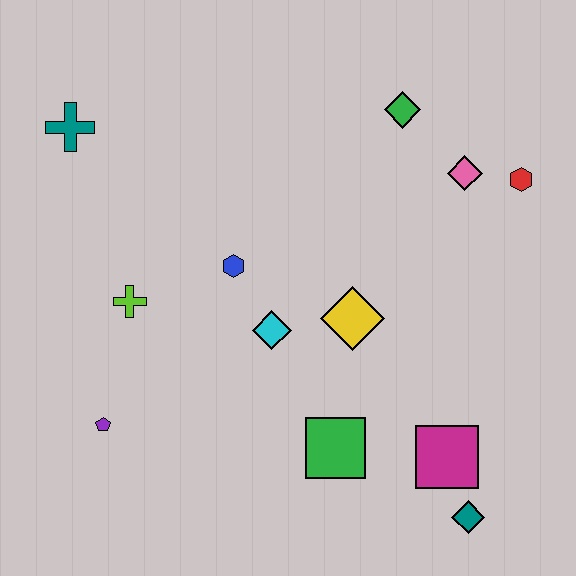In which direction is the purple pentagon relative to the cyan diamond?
The purple pentagon is to the left of the cyan diamond.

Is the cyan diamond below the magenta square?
No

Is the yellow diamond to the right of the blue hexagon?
Yes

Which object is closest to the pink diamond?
The red hexagon is closest to the pink diamond.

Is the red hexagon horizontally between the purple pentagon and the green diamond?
No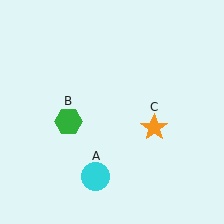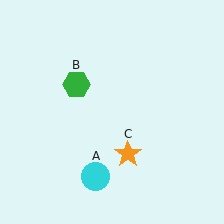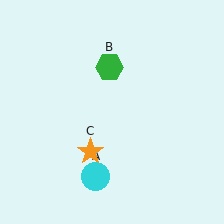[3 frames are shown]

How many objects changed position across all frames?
2 objects changed position: green hexagon (object B), orange star (object C).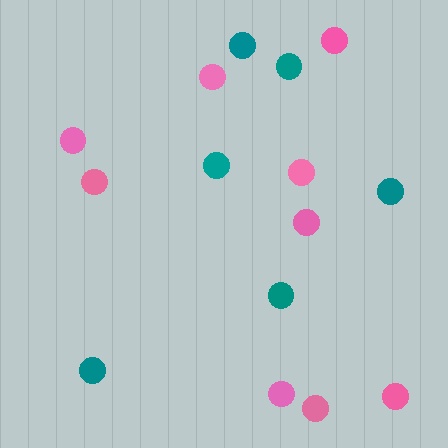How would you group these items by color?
There are 2 groups: one group of teal circles (6) and one group of pink circles (9).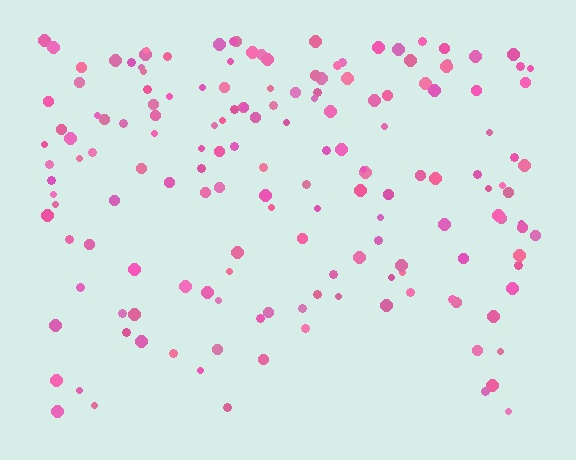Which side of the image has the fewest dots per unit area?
The bottom.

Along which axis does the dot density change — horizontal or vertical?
Vertical.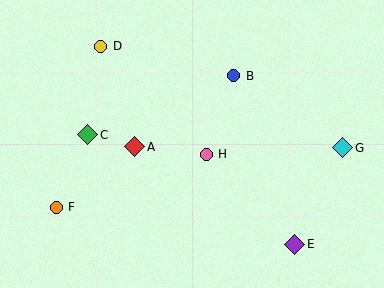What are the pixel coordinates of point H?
Point H is at (206, 154).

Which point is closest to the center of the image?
Point H at (206, 154) is closest to the center.